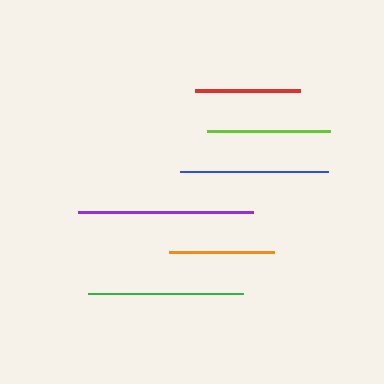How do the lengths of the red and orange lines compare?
The red and orange lines are approximately the same length.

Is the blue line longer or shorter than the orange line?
The blue line is longer than the orange line.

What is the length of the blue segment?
The blue segment is approximately 147 pixels long.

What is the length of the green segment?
The green segment is approximately 155 pixels long.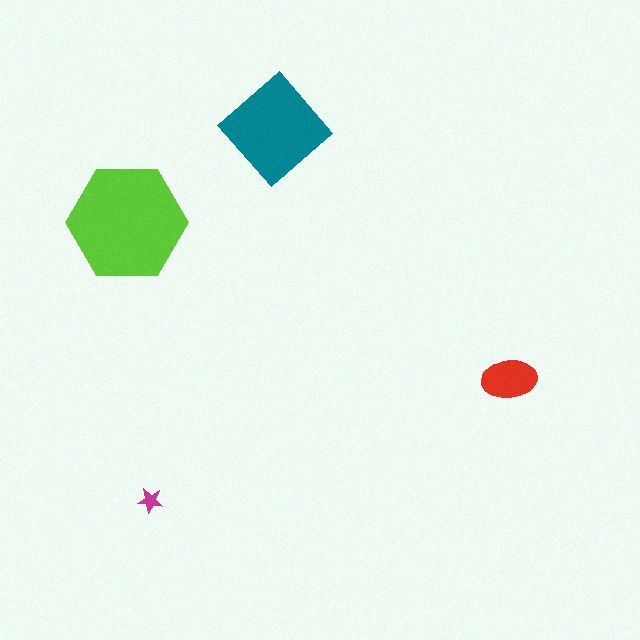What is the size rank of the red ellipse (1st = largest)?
3rd.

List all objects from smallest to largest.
The magenta star, the red ellipse, the teal diamond, the lime hexagon.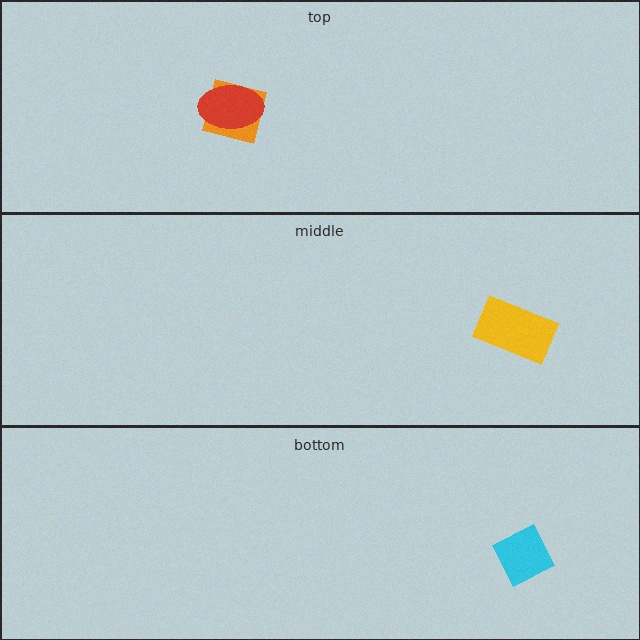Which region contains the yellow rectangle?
The middle region.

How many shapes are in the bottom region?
1.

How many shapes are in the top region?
2.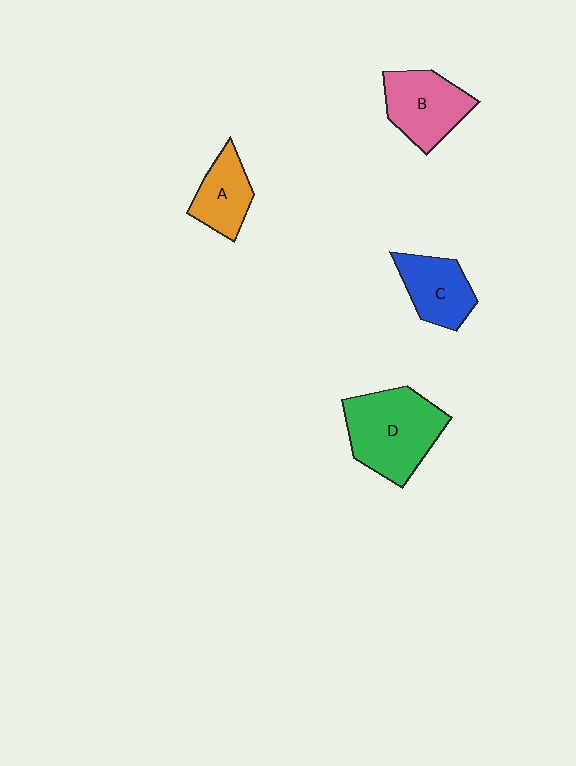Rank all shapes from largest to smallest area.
From largest to smallest: D (green), B (pink), C (blue), A (orange).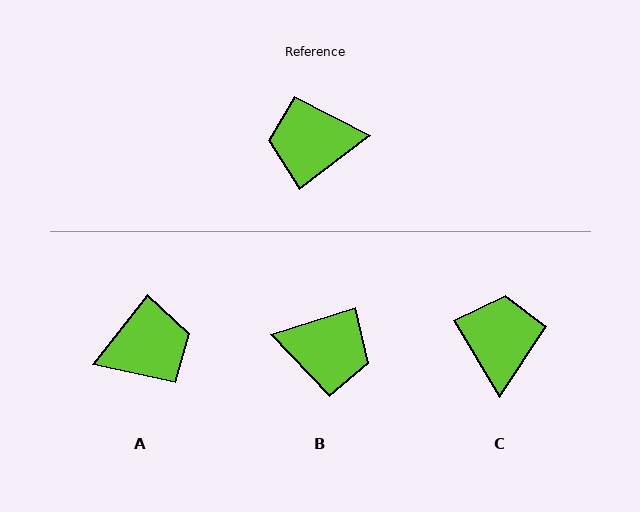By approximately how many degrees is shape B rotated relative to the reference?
Approximately 161 degrees counter-clockwise.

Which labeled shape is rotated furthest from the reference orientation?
A, about 165 degrees away.